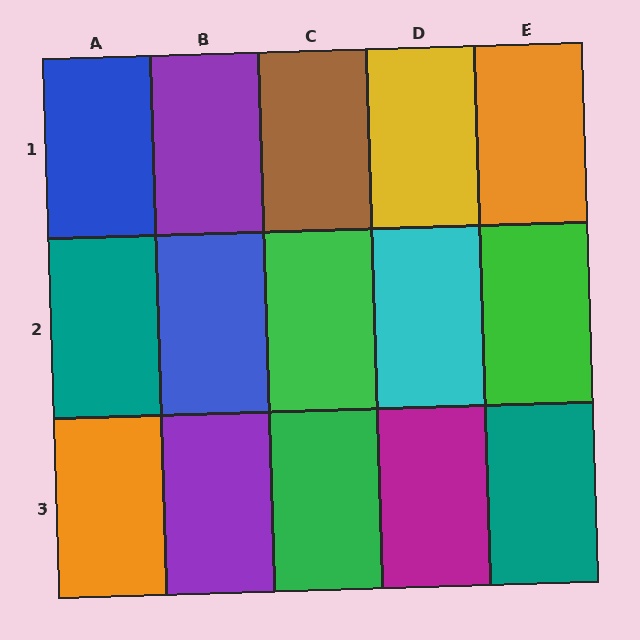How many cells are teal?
2 cells are teal.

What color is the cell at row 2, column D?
Cyan.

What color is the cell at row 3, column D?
Magenta.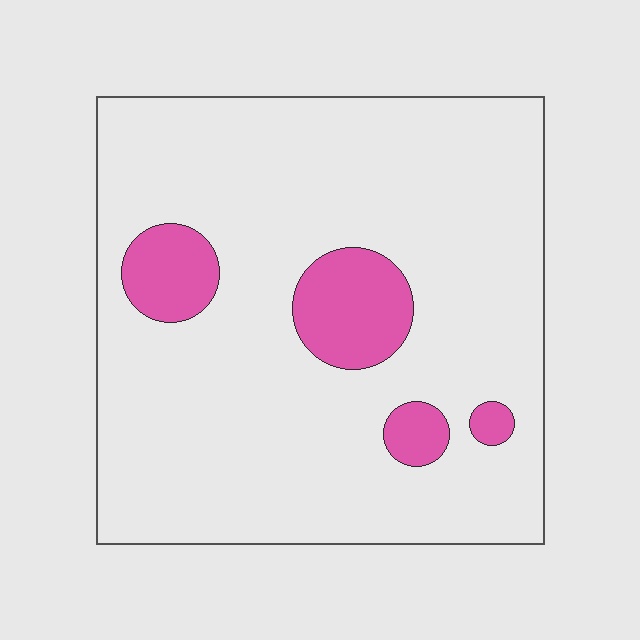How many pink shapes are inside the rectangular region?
4.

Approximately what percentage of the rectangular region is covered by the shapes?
Approximately 10%.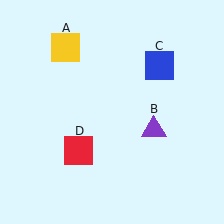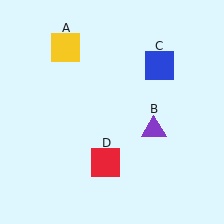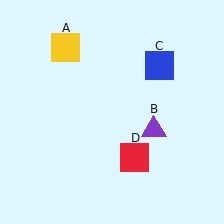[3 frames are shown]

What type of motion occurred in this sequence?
The red square (object D) rotated counterclockwise around the center of the scene.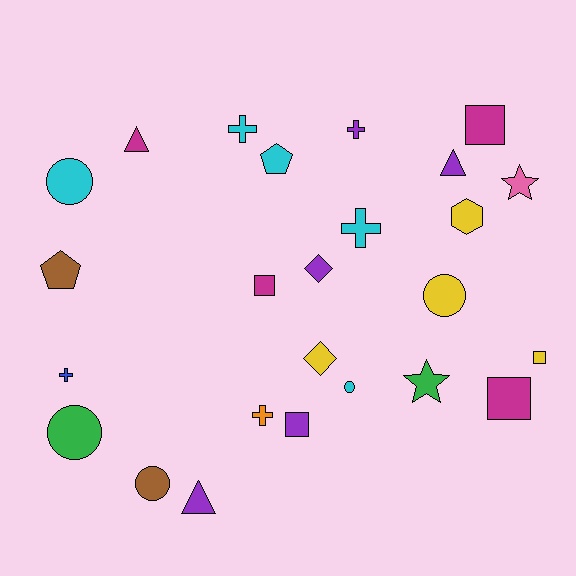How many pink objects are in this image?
There is 1 pink object.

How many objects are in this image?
There are 25 objects.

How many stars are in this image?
There are 2 stars.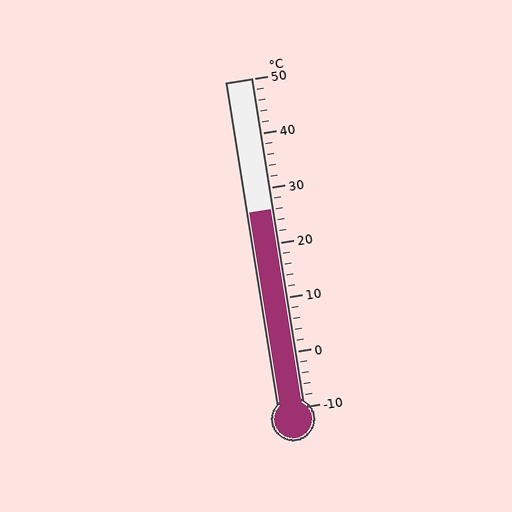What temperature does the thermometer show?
The thermometer shows approximately 26°C.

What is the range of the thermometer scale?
The thermometer scale ranges from -10°C to 50°C.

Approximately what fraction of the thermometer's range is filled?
The thermometer is filled to approximately 60% of its range.